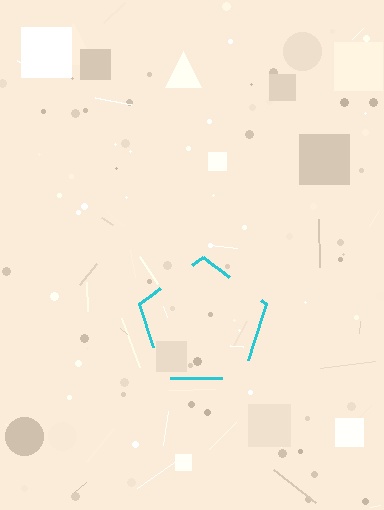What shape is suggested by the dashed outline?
The dashed outline suggests a pentagon.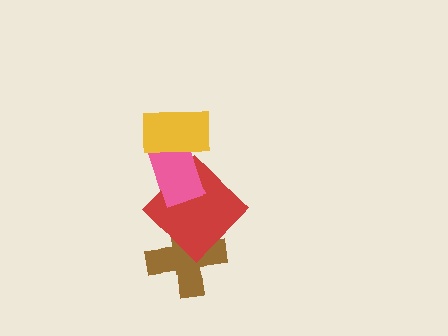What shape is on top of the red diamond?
The pink rectangle is on top of the red diamond.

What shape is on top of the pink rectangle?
The yellow rectangle is on top of the pink rectangle.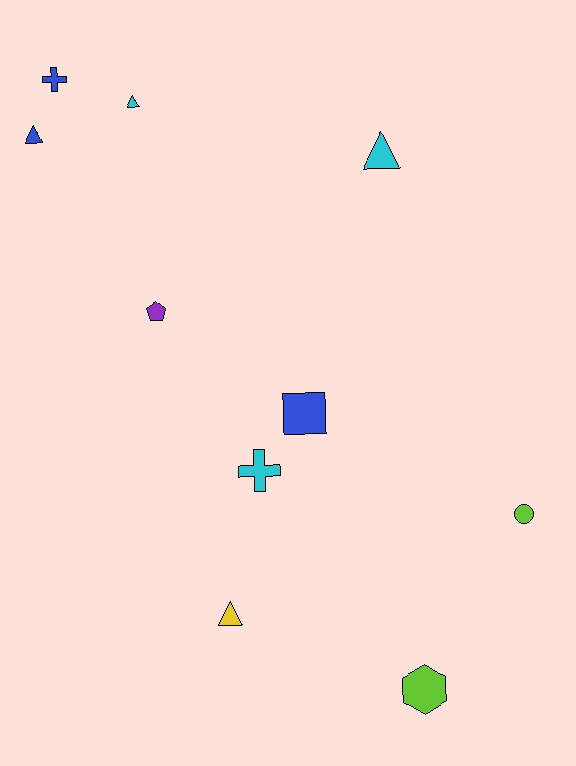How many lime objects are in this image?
There are 2 lime objects.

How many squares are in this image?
There is 1 square.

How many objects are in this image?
There are 10 objects.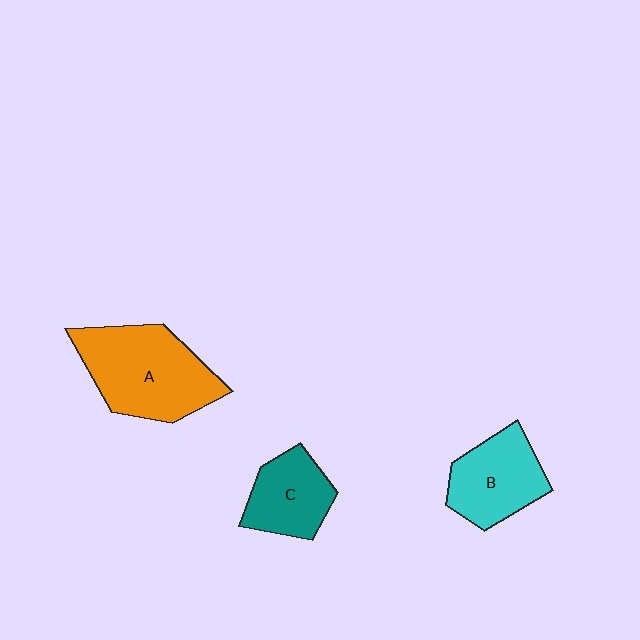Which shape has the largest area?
Shape A (orange).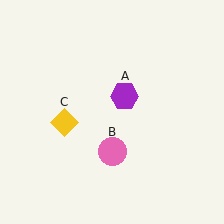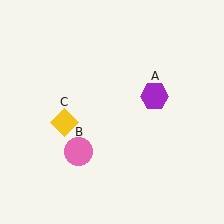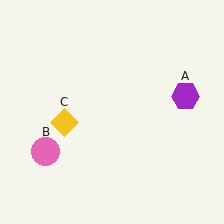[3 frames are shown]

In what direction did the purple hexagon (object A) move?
The purple hexagon (object A) moved right.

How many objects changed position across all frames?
2 objects changed position: purple hexagon (object A), pink circle (object B).